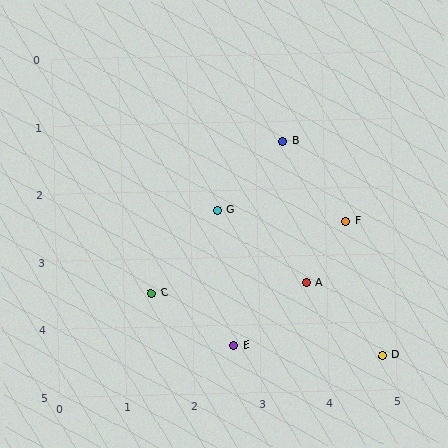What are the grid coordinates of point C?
Point C is at approximately (1.4, 3.5).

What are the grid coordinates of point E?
Point E is at approximately (2.6, 4.3).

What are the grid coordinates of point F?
Point F is at approximately (4.3, 2.5).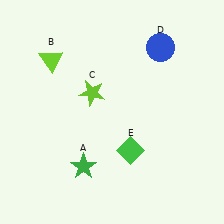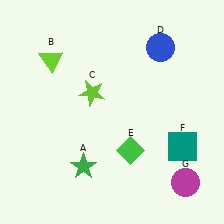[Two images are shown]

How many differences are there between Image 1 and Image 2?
There are 2 differences between the two images.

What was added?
A teal square (F), a magenta circle (G) were added in Image 2.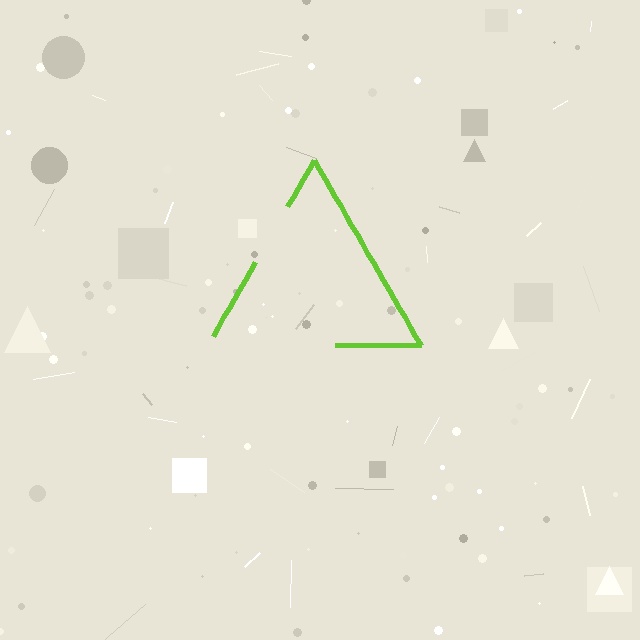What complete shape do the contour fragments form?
The contour fragments form a triangle.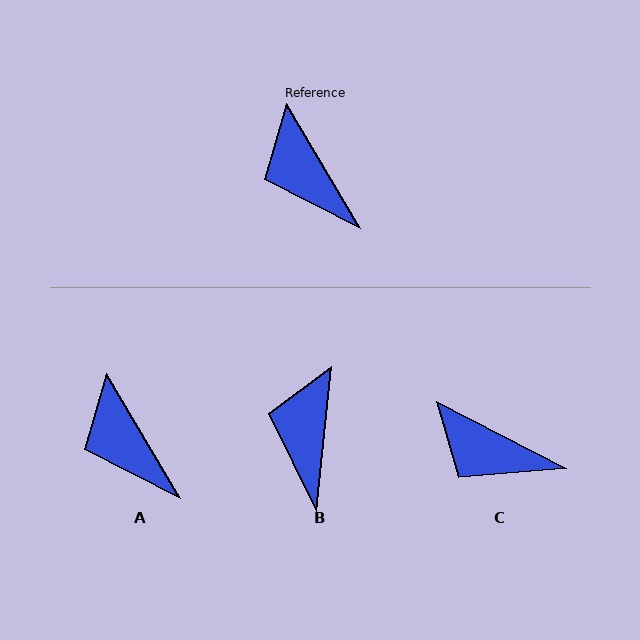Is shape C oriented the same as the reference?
No, it is off by about 32 degrees.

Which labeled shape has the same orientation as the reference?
A.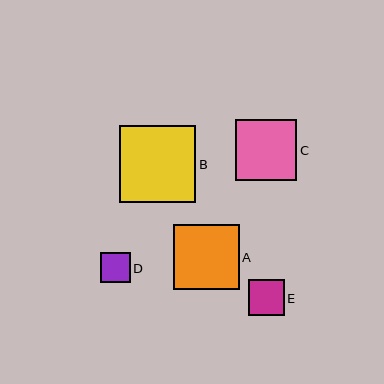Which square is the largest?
Square B is the largest with a size of approximately 76 pixels.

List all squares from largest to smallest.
From largest to smallest: B, A, C, E, D.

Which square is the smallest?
Square D is the smallest with a size of approximately 30 pixels.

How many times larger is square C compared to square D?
Square C is approximately 2.1 times the size of square D.